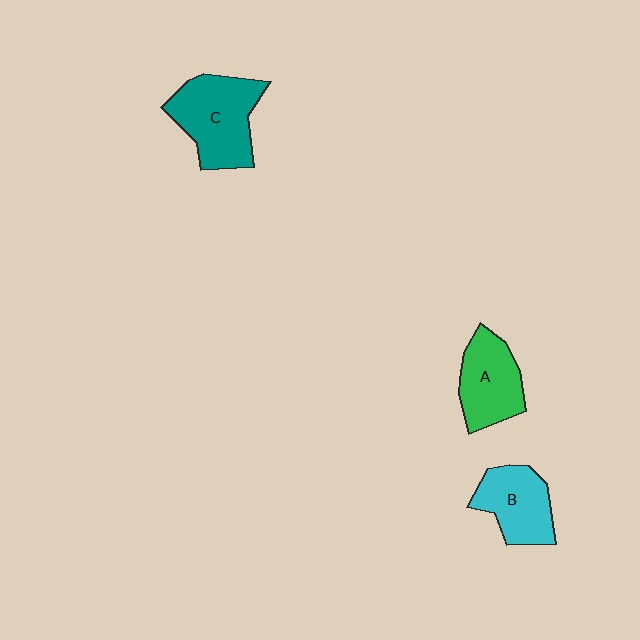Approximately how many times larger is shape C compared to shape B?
Approximately 1.3 times.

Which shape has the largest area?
Shape C (teal).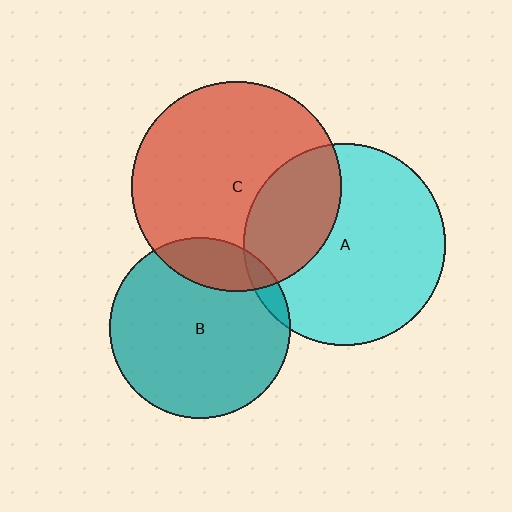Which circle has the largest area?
Circle C (red).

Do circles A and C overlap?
Yes.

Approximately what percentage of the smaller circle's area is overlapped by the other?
Approximately 30%.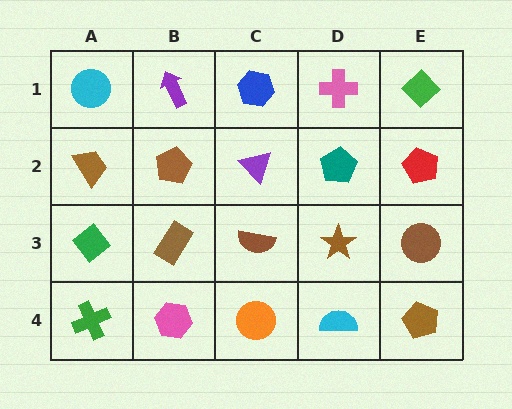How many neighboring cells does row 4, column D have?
3.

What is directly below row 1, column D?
A teal pentagon.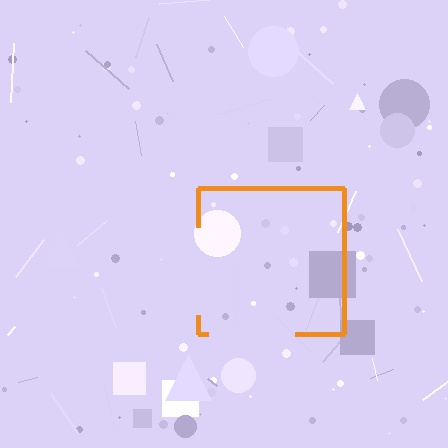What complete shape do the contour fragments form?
The contour fragments form a square.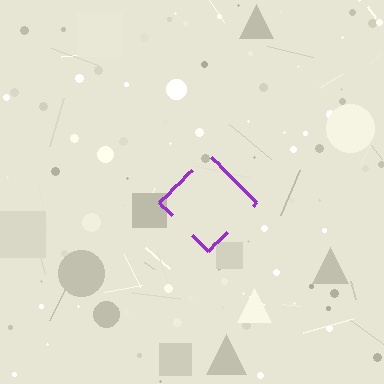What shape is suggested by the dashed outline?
The dashed outline suggests a diamond.